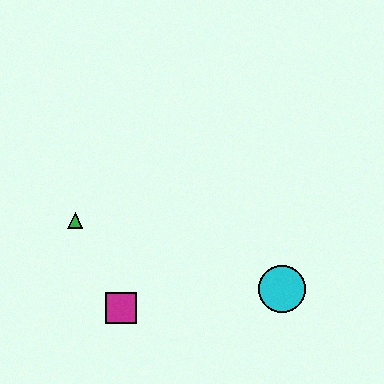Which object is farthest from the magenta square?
The cyan circle is farthest from the magenta square.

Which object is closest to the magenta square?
The green triangle is closest to the magenta square.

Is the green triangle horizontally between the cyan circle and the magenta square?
No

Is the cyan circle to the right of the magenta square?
Yes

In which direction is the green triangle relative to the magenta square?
The green triangle is above the magenta square.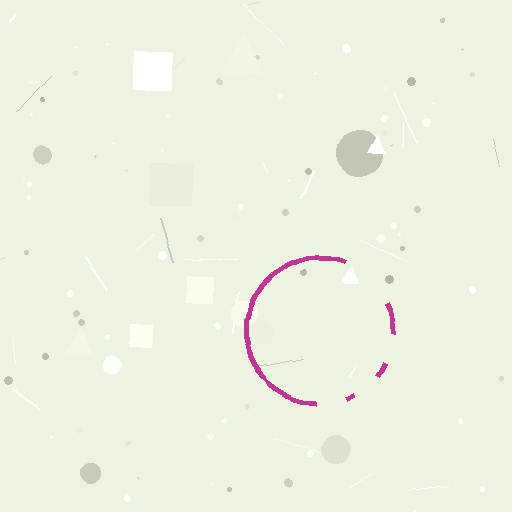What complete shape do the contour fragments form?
The contour fragments form a circle.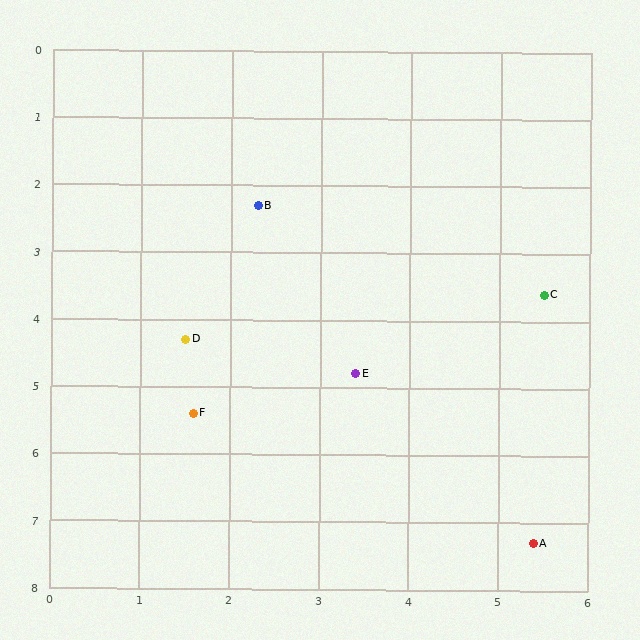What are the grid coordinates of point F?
Point F is at approximately (1.6, 5.4).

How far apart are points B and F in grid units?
Points B and F are about 3.2 grid units apart.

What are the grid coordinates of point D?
Point D is at approximately (1.5, 4.3).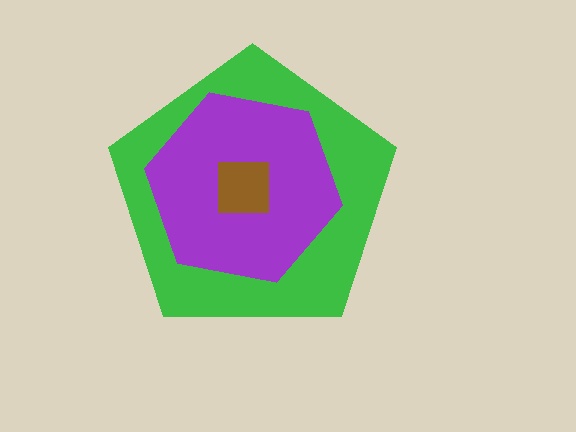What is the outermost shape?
The green pentagon.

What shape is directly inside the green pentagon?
The purple hexagon.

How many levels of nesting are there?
3.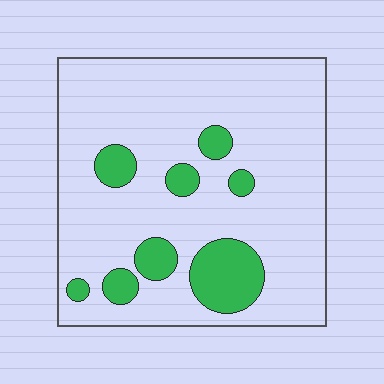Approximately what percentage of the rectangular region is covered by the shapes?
Approximately 15%.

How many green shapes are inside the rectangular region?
8.